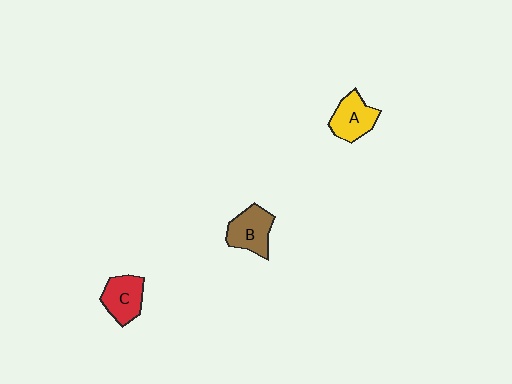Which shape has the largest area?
Shape B (brown).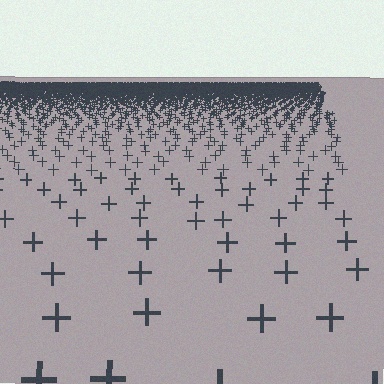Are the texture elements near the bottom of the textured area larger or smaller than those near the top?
Larger. Near the bottom, elements are closer to the viewer and appear at a bigger on-screen size.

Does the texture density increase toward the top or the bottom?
Density increases toward the top.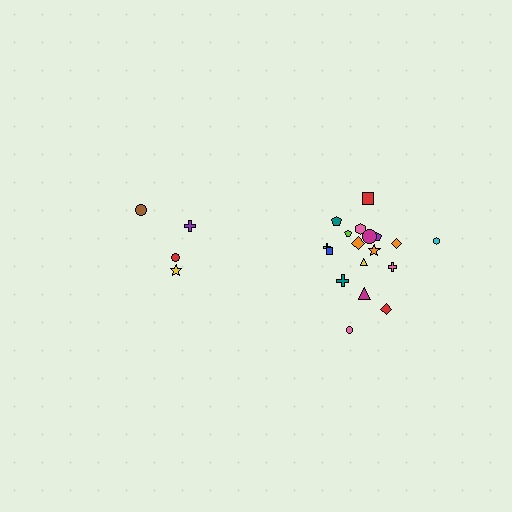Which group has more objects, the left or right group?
The right group.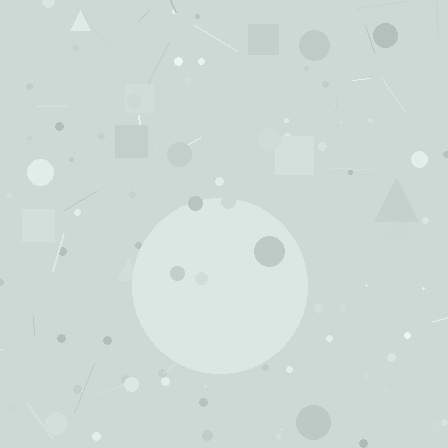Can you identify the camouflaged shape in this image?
The camouflaged shape is a circle.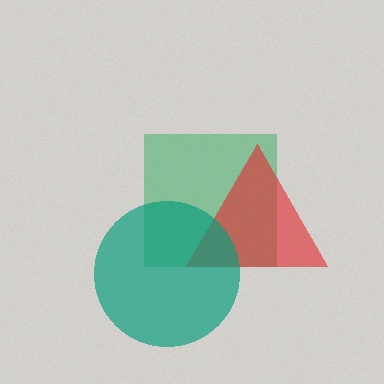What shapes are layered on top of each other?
The layered shapes are: a green square, a red triangle, a teal circle.